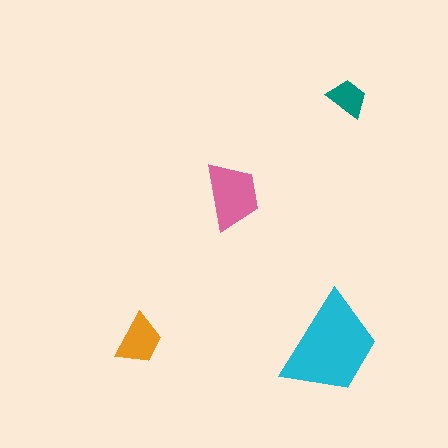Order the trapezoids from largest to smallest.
the cyan one, the pink one, the orange one, the teal one.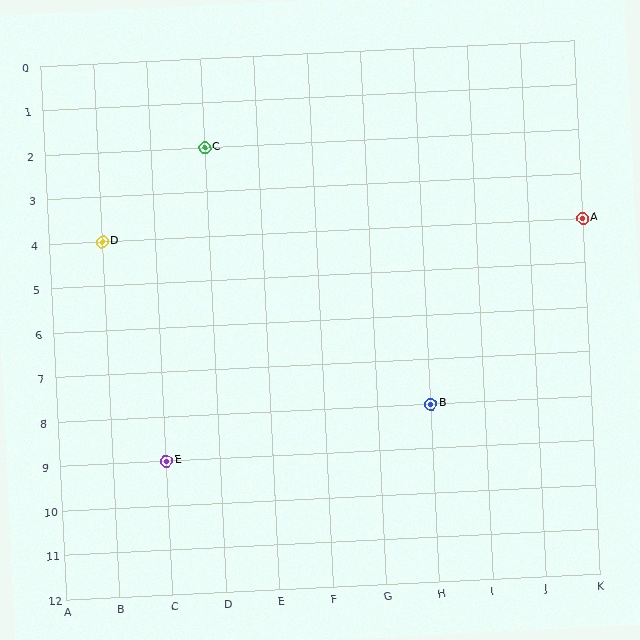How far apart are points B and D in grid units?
Points B and D are 6 columns and 4 rows apart (about 7.2 grid units diagonally).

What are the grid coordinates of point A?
Point A is at grid coordinates (K, 4).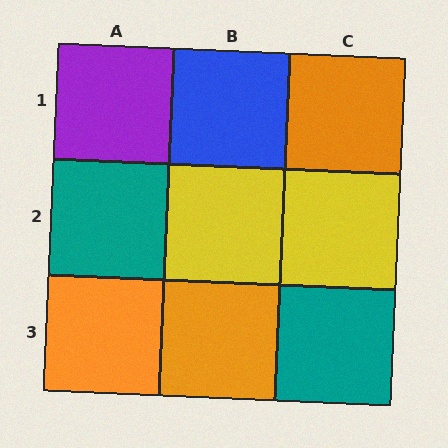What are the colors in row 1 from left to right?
Purple, blue, orange.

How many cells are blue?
1 cell is blue.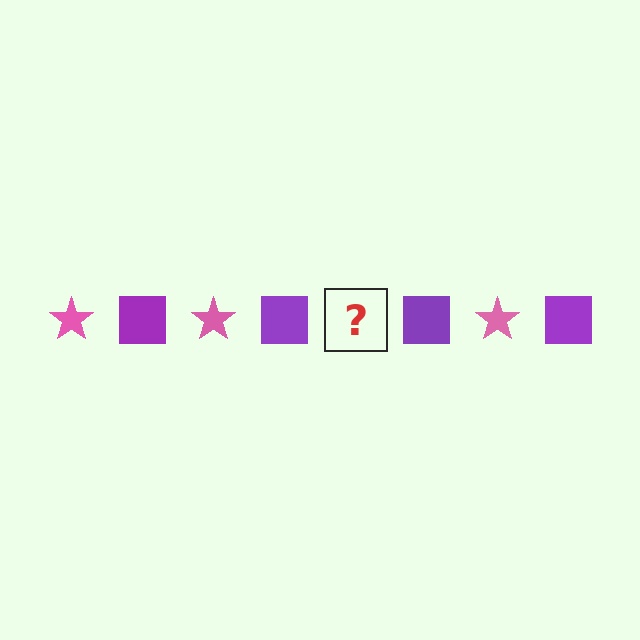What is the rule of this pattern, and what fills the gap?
The rule is that the pattern alternates between pink star and purple square. The gap should be filled with a pink star.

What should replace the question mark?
The question mark should be replaced with a pink star.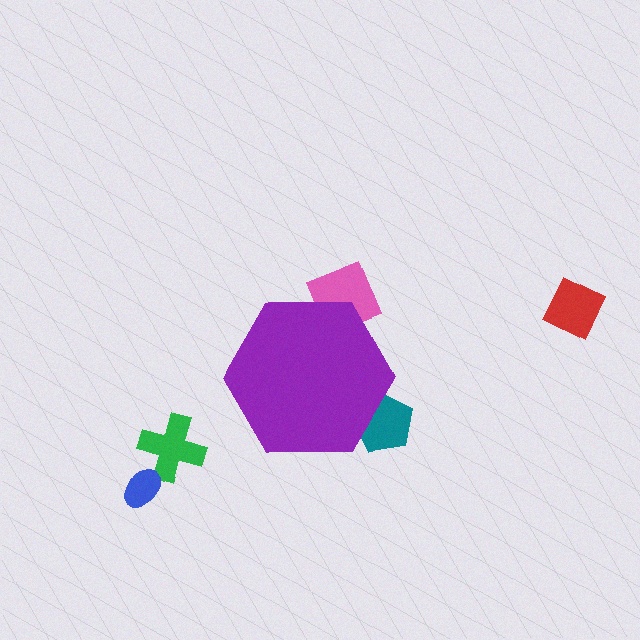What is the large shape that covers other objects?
A purple hexagon.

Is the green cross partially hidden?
No, the green cross is fully visible.